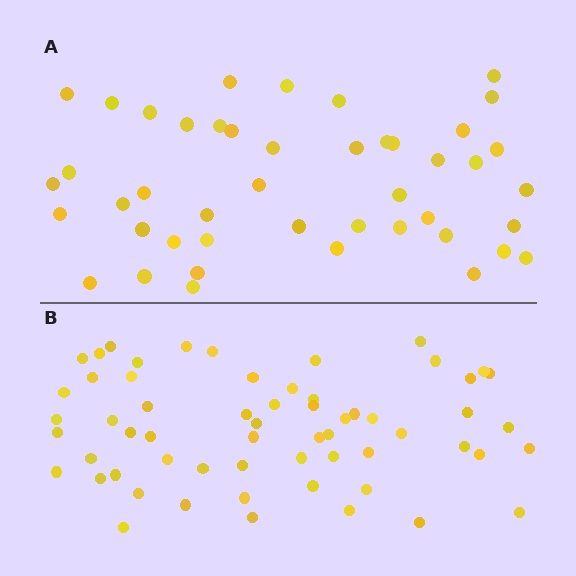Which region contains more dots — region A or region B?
Region B (the bottom region) has more dots.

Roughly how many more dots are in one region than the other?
Region B has approximately 15 more dots than region A.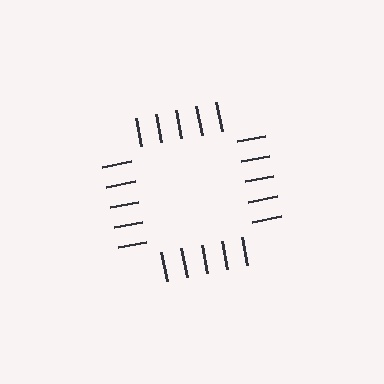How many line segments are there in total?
20 — 5 along each of the 4 edges.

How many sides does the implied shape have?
4 sides — the line-ends trace a square.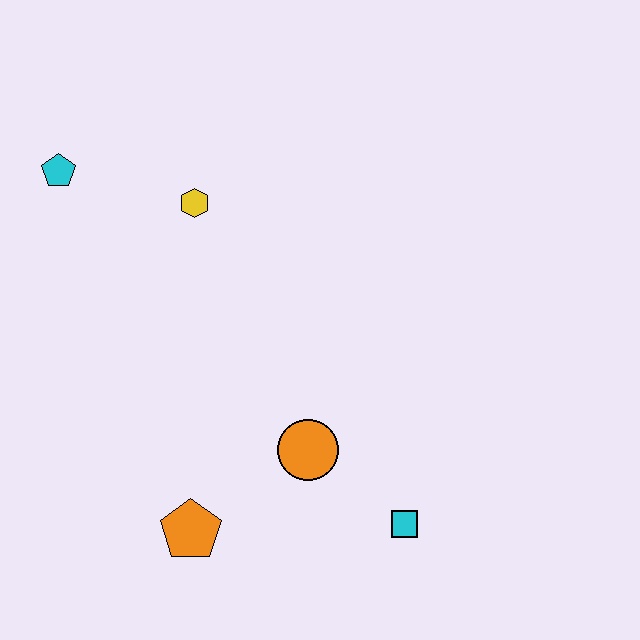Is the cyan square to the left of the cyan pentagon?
No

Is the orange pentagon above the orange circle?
No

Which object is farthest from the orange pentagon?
The cyan pentagon is farthest from the orange pentagon.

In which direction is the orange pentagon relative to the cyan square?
The orange pentagon is to the left of the cyan square.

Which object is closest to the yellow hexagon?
The cyan pentagon is closest to the yellow hexagon.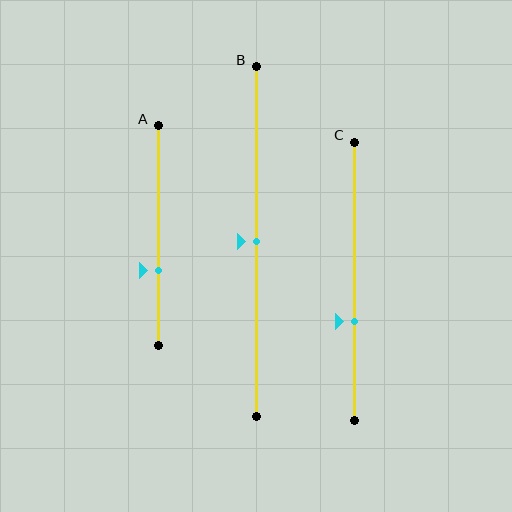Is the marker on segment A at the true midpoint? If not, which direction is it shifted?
No, the marker on segment A is shifted downward by about 16% of the segment length.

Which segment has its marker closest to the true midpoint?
Segment B has its marker closest to the true midpoint.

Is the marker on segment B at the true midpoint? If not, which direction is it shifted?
Yes, the marker on segment B is at the true midpoint.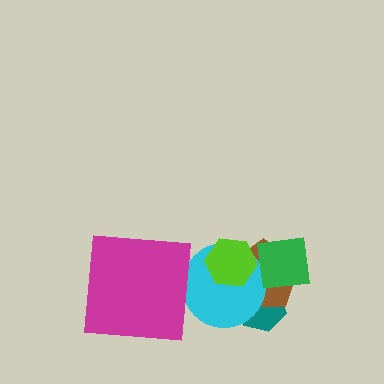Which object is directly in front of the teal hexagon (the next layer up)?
The brown pentagon is directly in front of the teal hexagon.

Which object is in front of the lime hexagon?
The green square is in front of the lime hexagon.